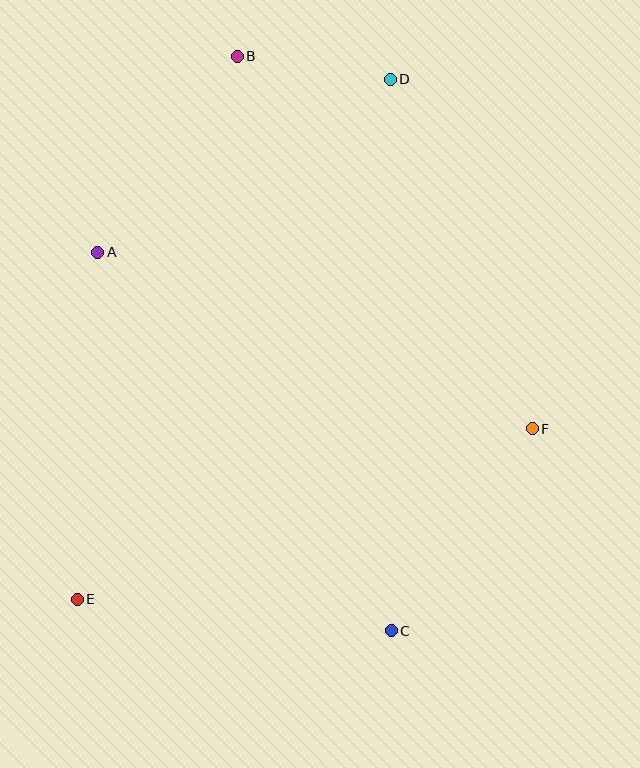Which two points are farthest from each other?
Points D and E are farthest from each other.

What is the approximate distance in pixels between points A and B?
The distance between A and B is approximately 241 pixels.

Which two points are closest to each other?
Points B and D are closest to each other.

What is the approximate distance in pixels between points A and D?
The distance between A and D is approximately 340 pixels.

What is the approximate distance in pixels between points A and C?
The distance between A and C is approximately 479 pixels.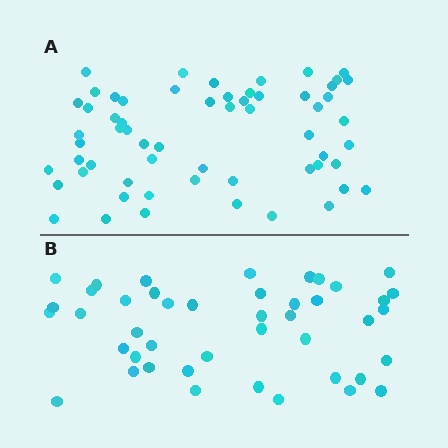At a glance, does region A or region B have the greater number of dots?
Region A (the top region) has more dots.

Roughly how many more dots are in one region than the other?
Region A has approximately 15 more dots than region B.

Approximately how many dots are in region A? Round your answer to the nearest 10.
About 60 dots.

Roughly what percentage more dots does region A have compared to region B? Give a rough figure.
About 35% more.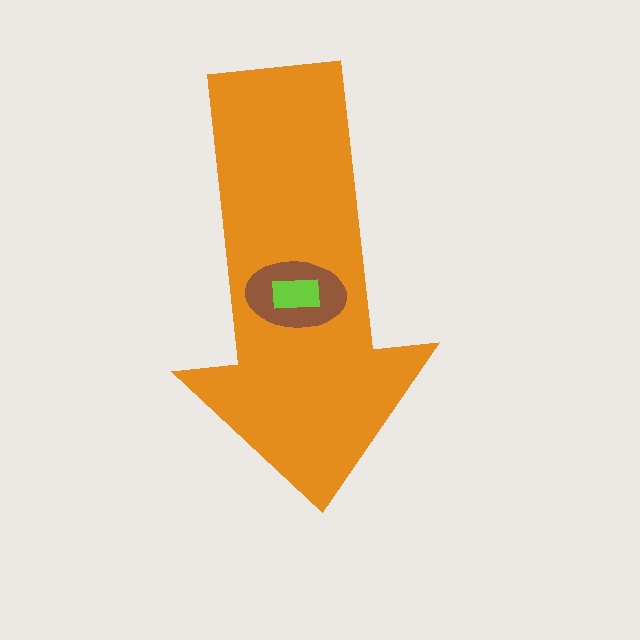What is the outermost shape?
The orange arrow.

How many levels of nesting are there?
3.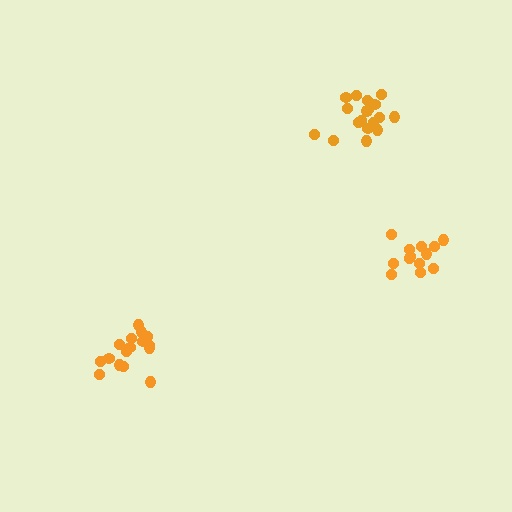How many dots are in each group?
Group 1: 16 dots, Group 2: 13 dots, Group 3: 18 dots (47 total).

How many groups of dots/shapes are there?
There are 3 groups.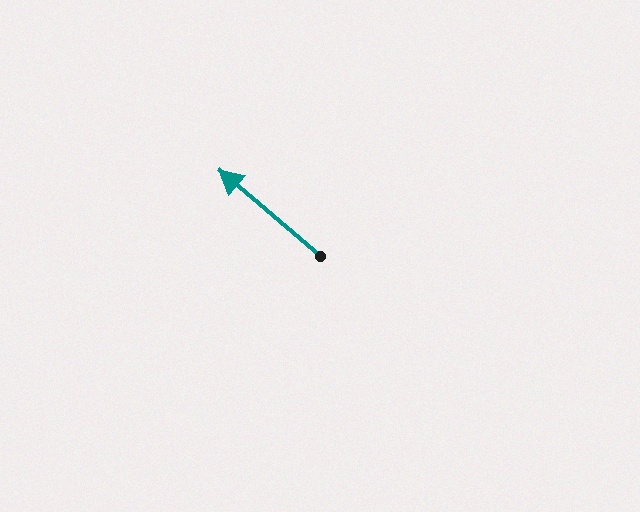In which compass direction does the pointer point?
Northwest.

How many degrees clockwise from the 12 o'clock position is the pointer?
Approximately 310 degrees.